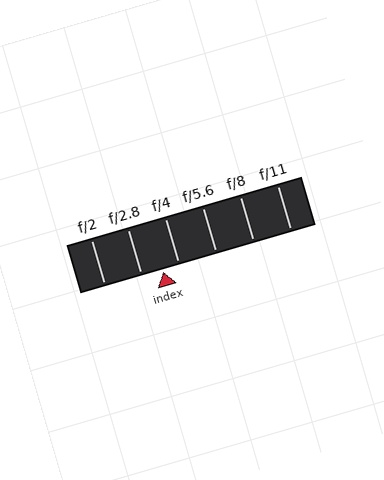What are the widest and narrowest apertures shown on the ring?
The widest aperture shown is f/2 and the narrowest is f/11.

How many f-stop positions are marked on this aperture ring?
There are 6 f-stop positions marked.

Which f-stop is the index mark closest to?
The index mark is closest to f/4.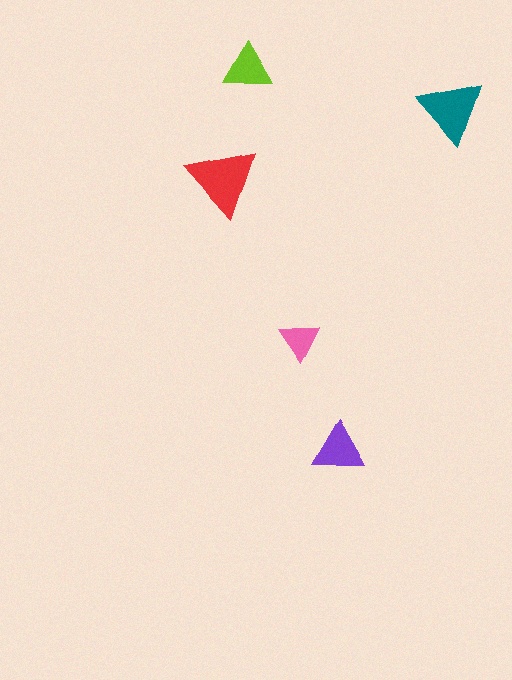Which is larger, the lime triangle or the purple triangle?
The purple one.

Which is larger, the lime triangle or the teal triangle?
The teal one.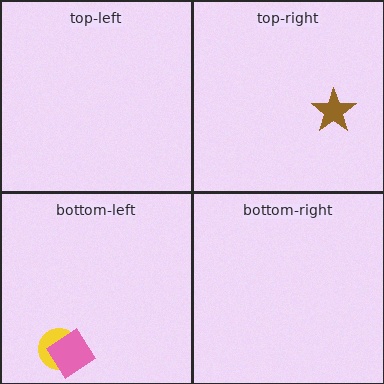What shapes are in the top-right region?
The brown star.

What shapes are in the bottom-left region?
The yellow circle, the pink diamond.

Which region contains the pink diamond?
The bottom-left region.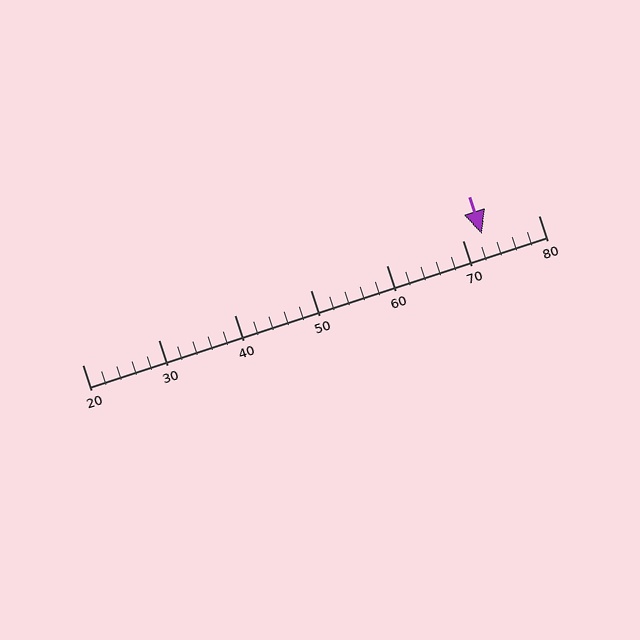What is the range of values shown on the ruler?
The ruler shows values from 20 to 80.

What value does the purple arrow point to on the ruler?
The purple arrow points to approximately 72.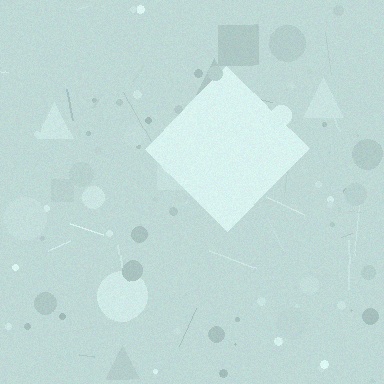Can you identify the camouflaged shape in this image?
The camouflaged shape is a diamond.